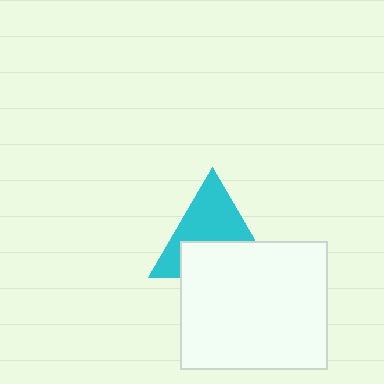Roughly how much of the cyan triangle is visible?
About half of it is visible (roughly 56%).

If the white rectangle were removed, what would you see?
You would see the complete cyan triangle.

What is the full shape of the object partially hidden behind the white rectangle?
The partially hidden object is a cyan triangle.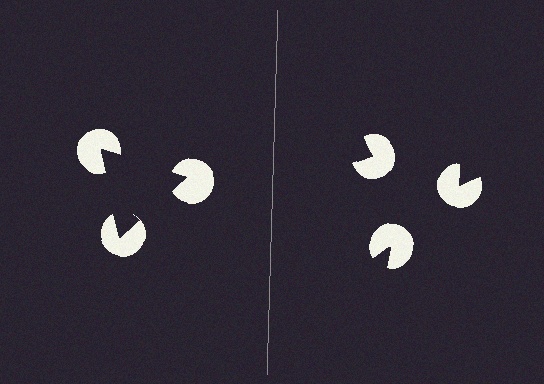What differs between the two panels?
The pac-man discs are positioned identically on both sides; only the wedge orientations differ. On the left they align to a triangle; on the right they are misaligned.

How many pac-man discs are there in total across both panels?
6 — 3 on each side.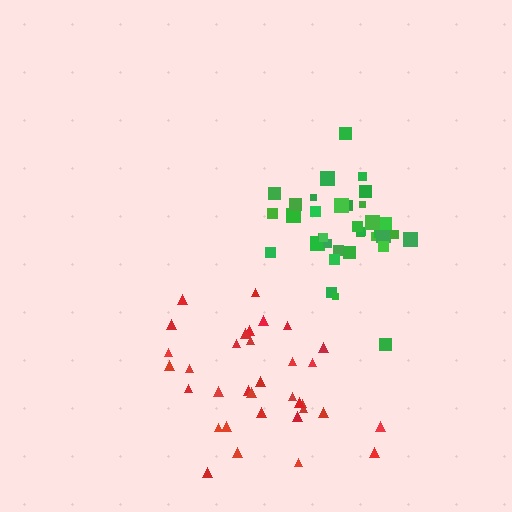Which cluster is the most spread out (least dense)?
Red.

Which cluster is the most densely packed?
Green.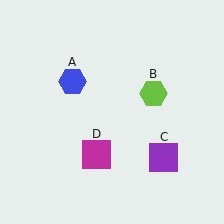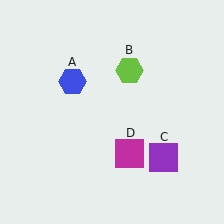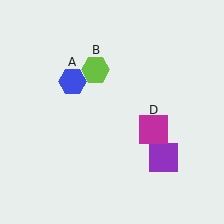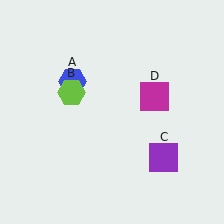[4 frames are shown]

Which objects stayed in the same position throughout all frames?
Blue hexagon (object A) and purple square (object C) remained stationary.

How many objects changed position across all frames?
2 objects changed position: lime hexagon (object B), magenta square (object D).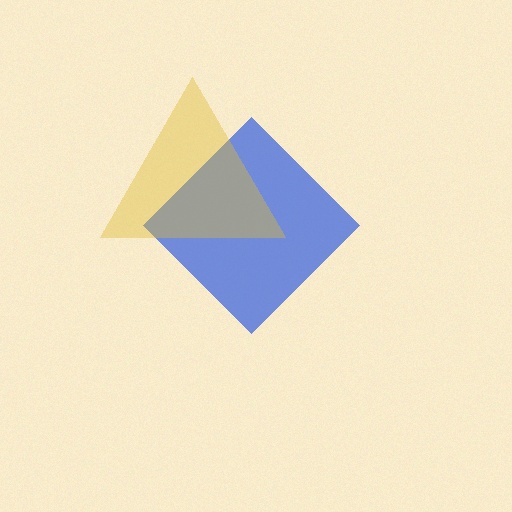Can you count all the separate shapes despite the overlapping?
Yes, there are 2 separate shapes.